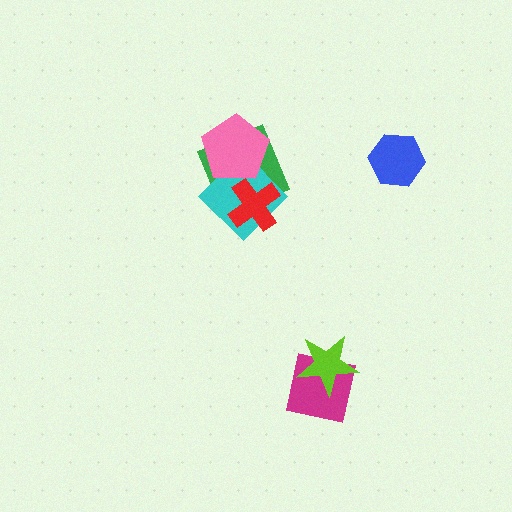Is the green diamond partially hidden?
Yes, it is partially covered by another shape.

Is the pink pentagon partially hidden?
No, no other shape covers it.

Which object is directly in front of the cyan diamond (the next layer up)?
The pink pentagon is directly in front of the cyan diamond.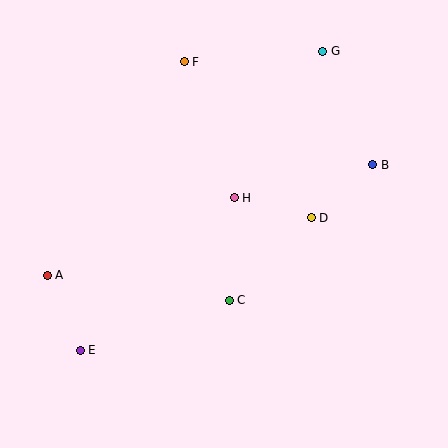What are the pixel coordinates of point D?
Point D is at (311, 218).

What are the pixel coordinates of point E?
Point E is at (80, 350).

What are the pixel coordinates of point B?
Point B is at (373, 165).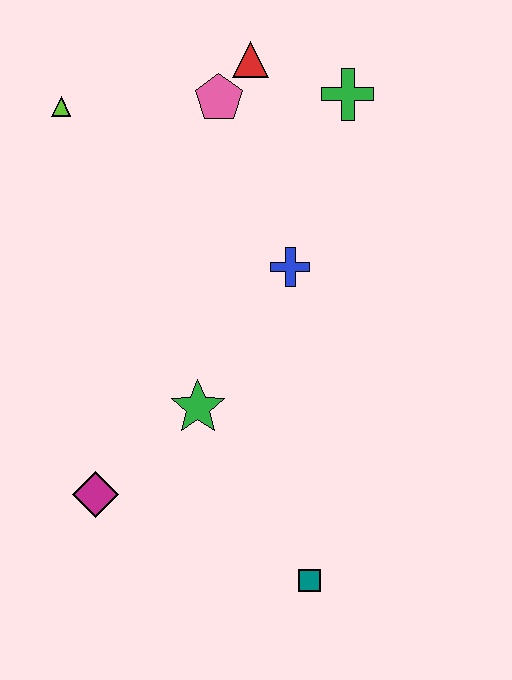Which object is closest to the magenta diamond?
The green star is closest to the magenta diamond.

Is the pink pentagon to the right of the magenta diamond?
Yes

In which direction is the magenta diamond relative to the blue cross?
The magenta diamond is below the blue cross.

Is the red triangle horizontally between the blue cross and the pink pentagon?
Yes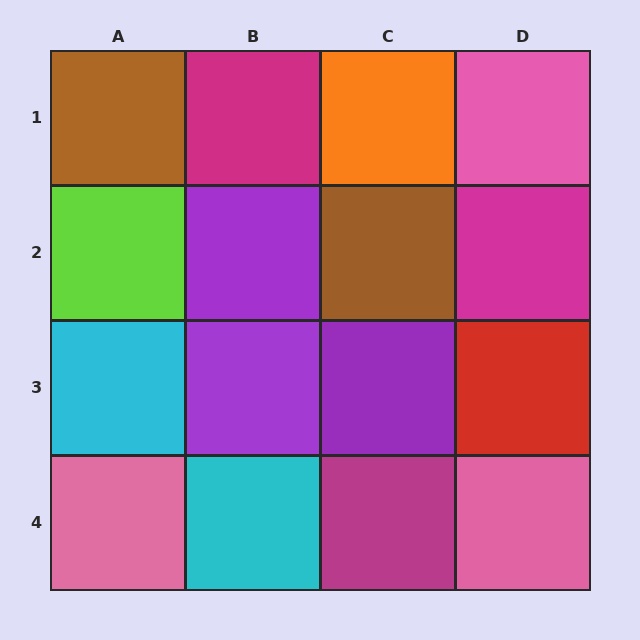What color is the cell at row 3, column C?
Purple.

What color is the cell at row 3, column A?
Cyan.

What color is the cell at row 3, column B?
Purple.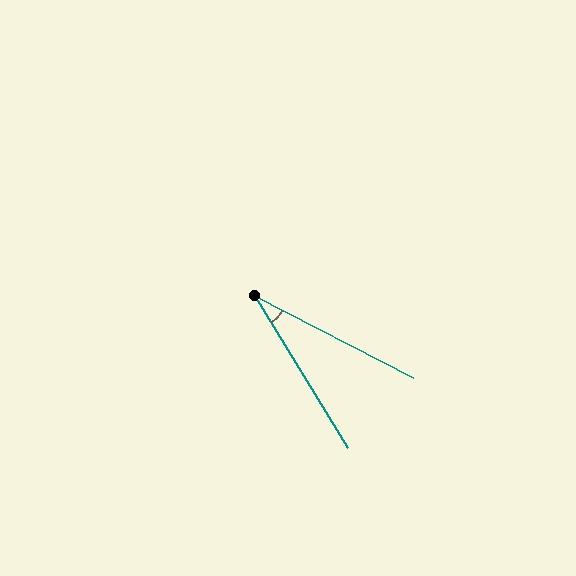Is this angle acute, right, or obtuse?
It is acute.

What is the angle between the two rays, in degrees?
Approximately 32 degrees.